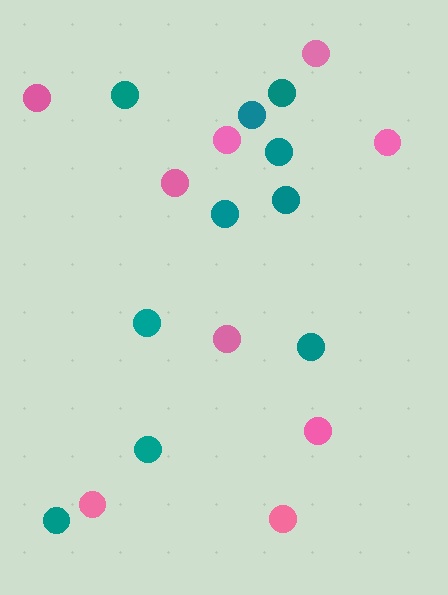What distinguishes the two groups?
There are 2 groups: one group of pink circles (9) and one group of teal circles (10).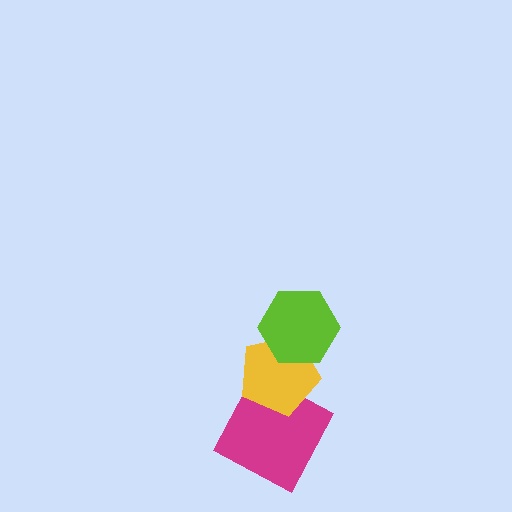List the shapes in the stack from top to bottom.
From top to bottom: the lime hexagon, the yellow pentagon, the magenta square.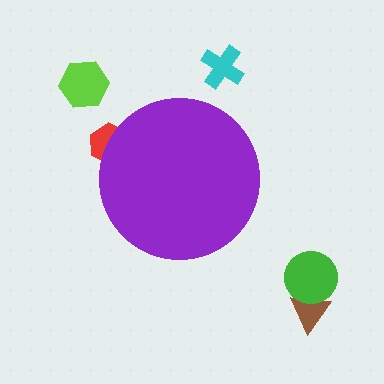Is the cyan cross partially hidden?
No, the cyan cross is fully visible.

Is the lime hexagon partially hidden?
No, the lime hexagon is fully visible.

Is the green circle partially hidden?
No, the green circle is fully visible.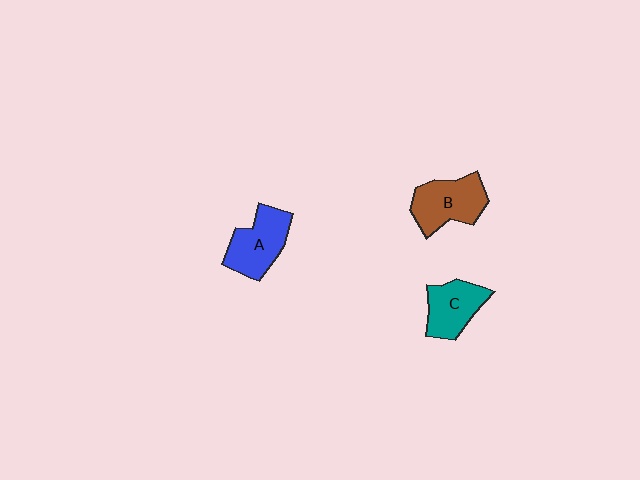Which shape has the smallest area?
Shape C (teal).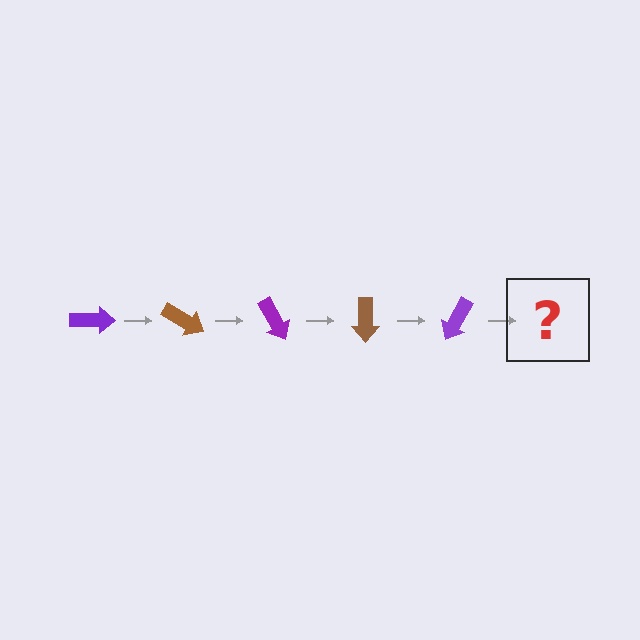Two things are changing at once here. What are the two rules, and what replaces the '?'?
The two rules are that it rotates 30 degrees each step and the color cycles through purple and brown. The '?' should be a brown arrow, rotated 150 degrees from the start.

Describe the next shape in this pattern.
It should be a brown arrow, rotated 150 degrees from the start.